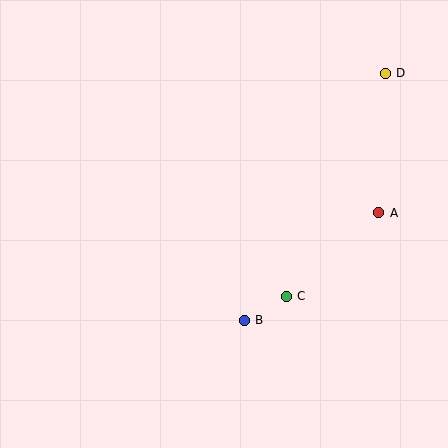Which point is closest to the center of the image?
Point C at (286, 296) is closest to the center.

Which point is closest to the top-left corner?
Point D is closest to the top-left corner.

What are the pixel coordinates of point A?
Point A is at (378, 213).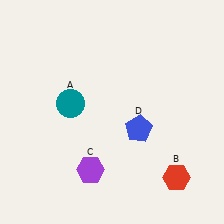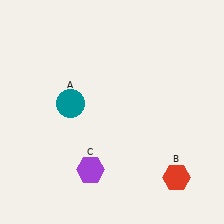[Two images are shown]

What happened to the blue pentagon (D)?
The blue pentagon (D) was removed in Image 2. It was in the bottom-right area of Image 1.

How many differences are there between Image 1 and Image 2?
There is 1 difference between the two images.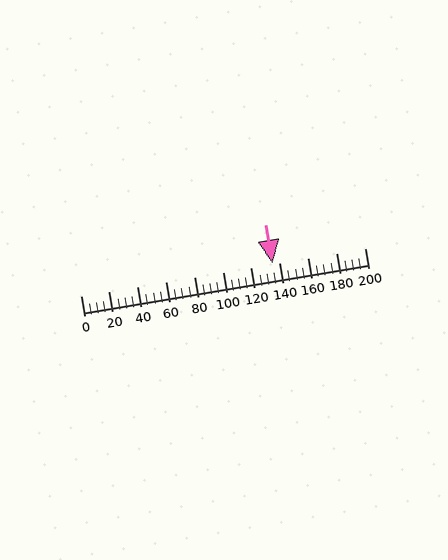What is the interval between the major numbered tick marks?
The major tick marks are spaced 20 units apart.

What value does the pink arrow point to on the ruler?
The pink arrow points to approximately 135.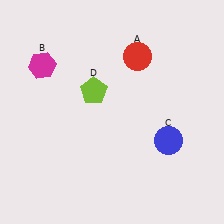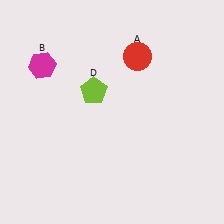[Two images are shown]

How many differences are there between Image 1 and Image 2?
There is 1 difference between the two images.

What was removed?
The blue circle (C) was removed in Image 2.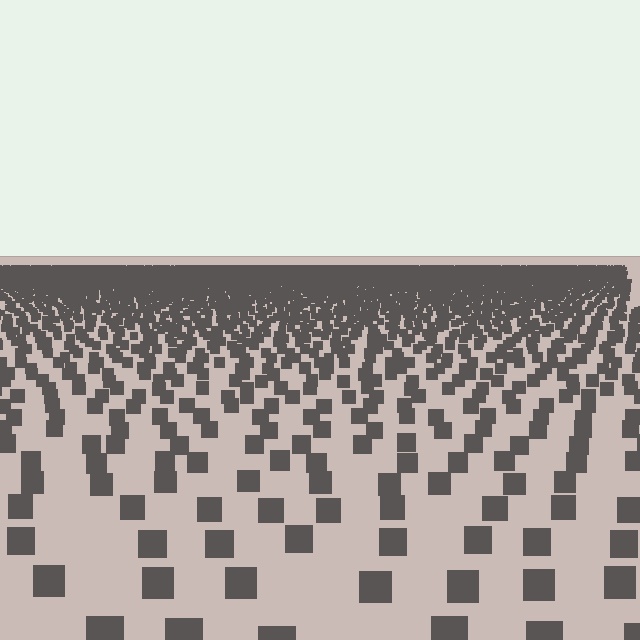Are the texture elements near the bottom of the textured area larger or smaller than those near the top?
Larger. Near the bottom, elements are closer to the viewer and appear at a bigger on-screen size.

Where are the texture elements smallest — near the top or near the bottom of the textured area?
Near the top.